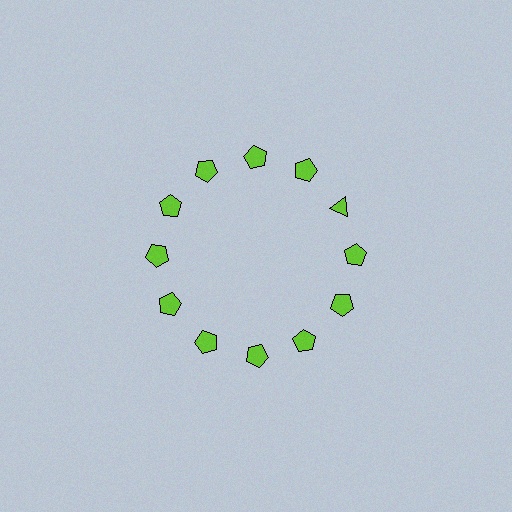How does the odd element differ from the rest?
It has a different shape: triangle instead of pentagon.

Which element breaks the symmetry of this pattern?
The lime triangle at roughly the 2 o'clock position breaks the symmetry. All other shapes are lime pentagons.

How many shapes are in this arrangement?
There are 12 shapes arranged in a ring pattern.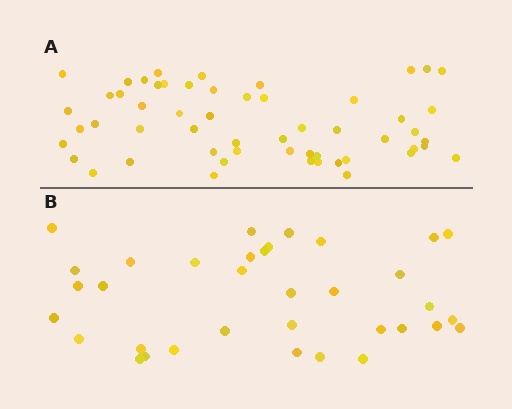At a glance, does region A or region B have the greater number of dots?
Region A (the top region) has more dots.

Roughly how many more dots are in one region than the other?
Region A has approximately 20 more dots than region B.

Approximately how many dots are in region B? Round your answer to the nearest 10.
About 40 dots. (The exact count is 35, which rounds to 40.)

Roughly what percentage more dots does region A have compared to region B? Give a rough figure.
About 55% more.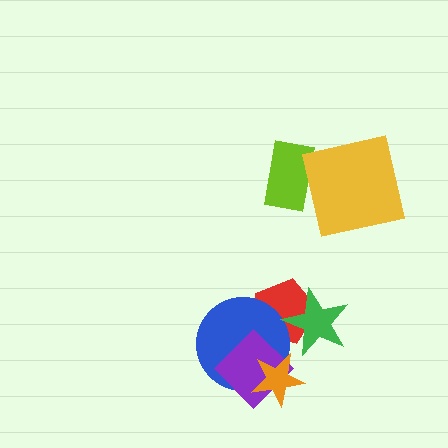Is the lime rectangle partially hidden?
Yes, it is partially covered by another shape.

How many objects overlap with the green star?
1 object overlaps with the green star.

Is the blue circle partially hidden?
Yes, it is partially covered by another shape.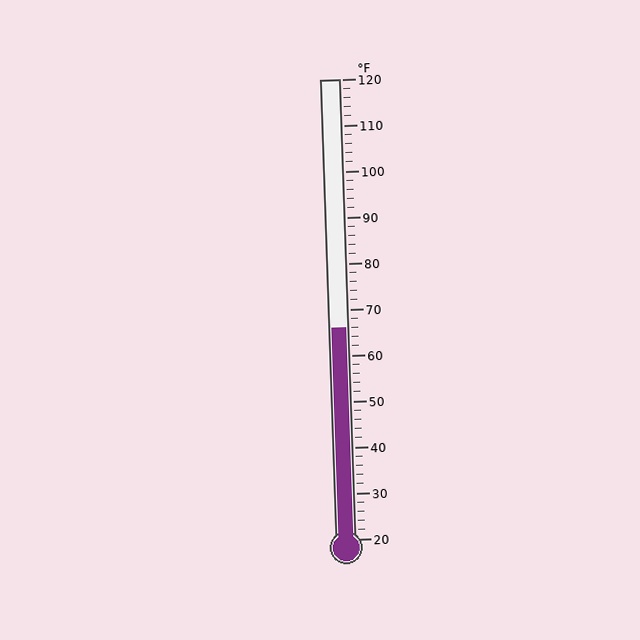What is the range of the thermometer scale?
The thermometer scale ranges from 20°F to 120°F.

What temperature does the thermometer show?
The thermometer shows approximately 66°F.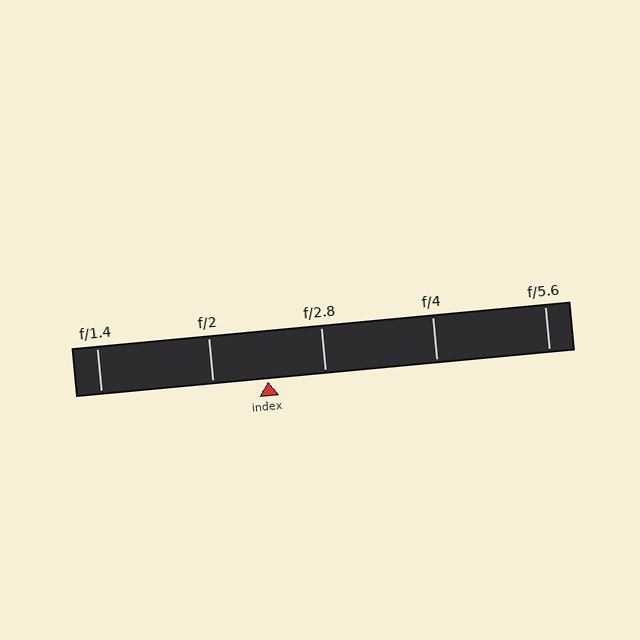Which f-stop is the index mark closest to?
The index mark is closest to f/2.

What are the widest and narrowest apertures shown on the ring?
The widest aperture shown is f/1.4 and the narrowest is f/5.6.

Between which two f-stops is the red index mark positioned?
The index mark is between f/2 and f/2.8.